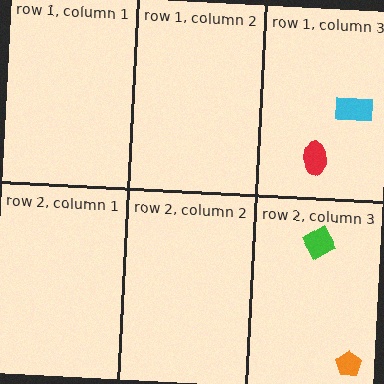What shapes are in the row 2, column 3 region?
The orange pentagon, the green diamond.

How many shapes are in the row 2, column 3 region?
2.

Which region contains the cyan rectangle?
The row 1, column 3 region.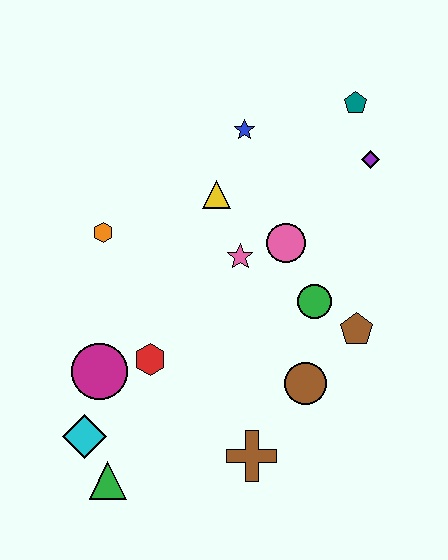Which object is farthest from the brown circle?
The teal pentagon is farthest from the brown circle.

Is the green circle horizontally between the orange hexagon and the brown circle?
No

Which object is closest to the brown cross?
The brown circle is closest to the brown cross.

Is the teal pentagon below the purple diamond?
No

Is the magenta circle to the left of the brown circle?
Yes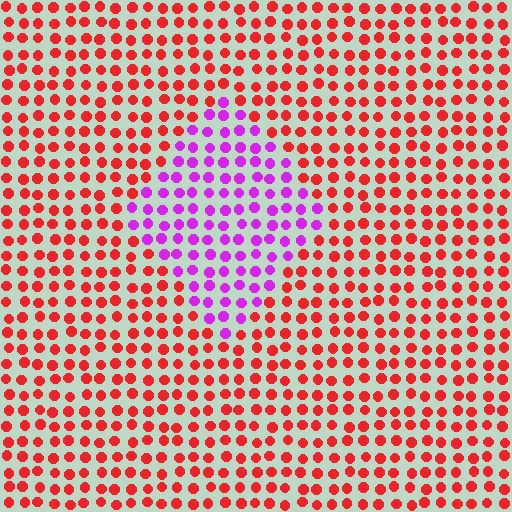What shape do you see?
I see a diamond.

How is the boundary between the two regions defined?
The boundary is defined purely by a slight shift in hue (about 64 degrees). Spacing, size, and orientation are identical on both sides.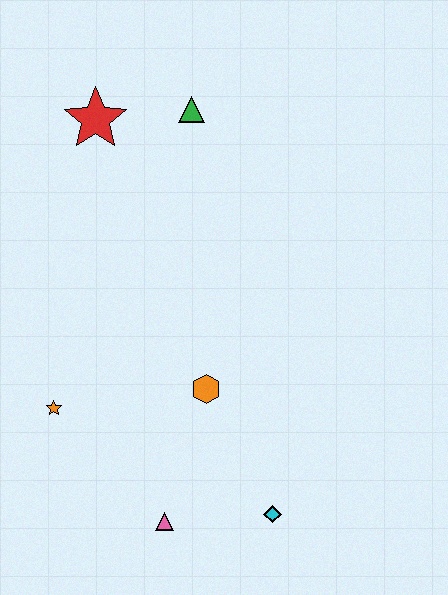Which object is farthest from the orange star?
The green triangle is farthest from the orange star.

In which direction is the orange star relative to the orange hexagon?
The orange star is to the left of the orange hexagon.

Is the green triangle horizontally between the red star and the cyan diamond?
Yes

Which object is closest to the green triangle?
The red star is closest to the green triangle.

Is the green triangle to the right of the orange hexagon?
No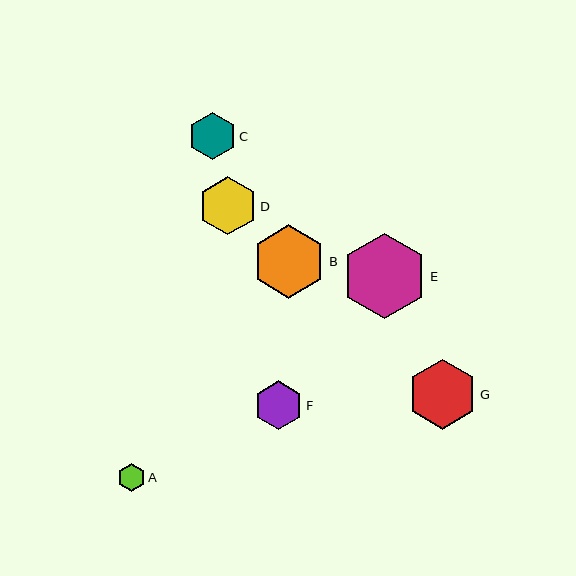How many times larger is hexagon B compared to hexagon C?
Hexagon B is approximately 1.6 times the size of hexagon C.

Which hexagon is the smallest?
Hexagon A is the smallest with a size of approximately 28 pixels.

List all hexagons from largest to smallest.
From largest to smallest: E, B, G, D, F, C, A.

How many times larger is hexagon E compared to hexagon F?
Hexagon E is approximately 1.8 times the size of hexagon F.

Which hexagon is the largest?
Hexagon E is the largest with a size of approximately 86 pixels.